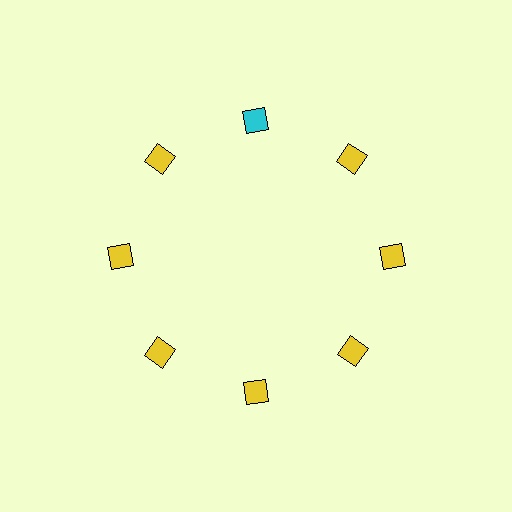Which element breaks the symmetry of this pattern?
The cyan diamond at roughly the 12 o'clock position breaks the symmetry. All other shapes are yellow diamonds.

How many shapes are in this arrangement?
There are 8 shapes arranged in a ring pattern.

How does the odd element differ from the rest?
It has a different color: cyan instead of yellow.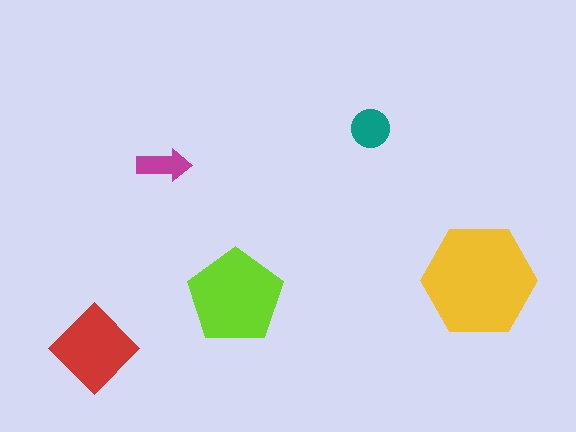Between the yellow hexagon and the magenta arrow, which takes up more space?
The yellow hexagon.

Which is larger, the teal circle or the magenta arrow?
The teal circle.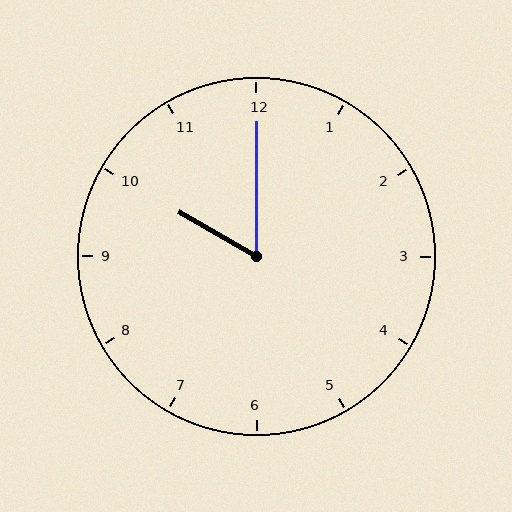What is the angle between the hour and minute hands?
Approximately 60 degrees.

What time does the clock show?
10:00.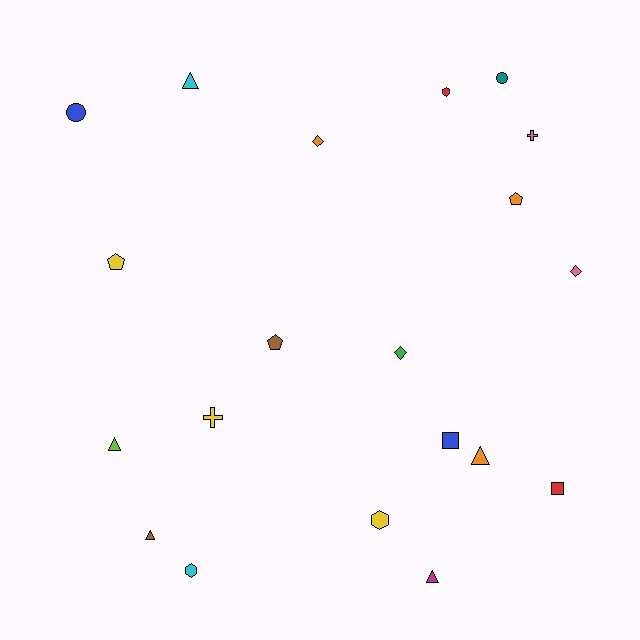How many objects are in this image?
There are 20 objects.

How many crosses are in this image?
There are 2 crosses.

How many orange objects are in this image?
There are 3 orange objects.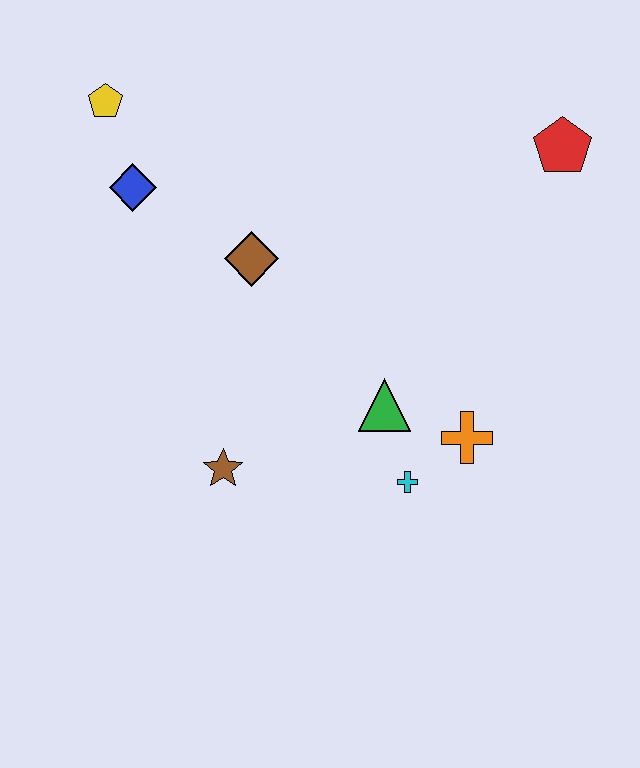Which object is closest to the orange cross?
The cyan cross is closest to the orange cross.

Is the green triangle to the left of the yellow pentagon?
No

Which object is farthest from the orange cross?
The yellow pentagon is farthest from the orange cross.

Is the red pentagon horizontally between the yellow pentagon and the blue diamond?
No